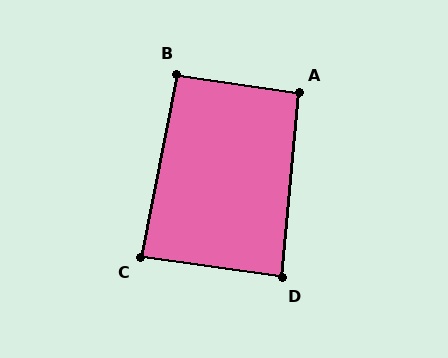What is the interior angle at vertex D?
Approximately 87 degrees (approximately right).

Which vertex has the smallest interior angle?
C, at approximately 87 degrees.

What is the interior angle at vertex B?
Approximately 93 degrees (approximately right).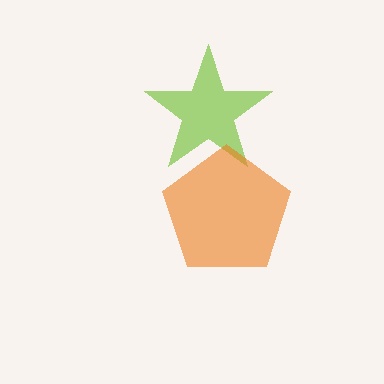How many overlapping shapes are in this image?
There are 2 overlapping shapes in the image.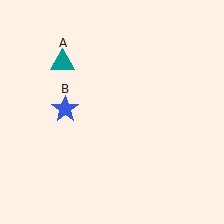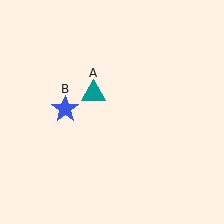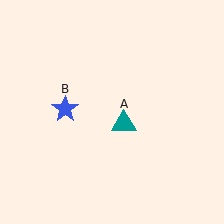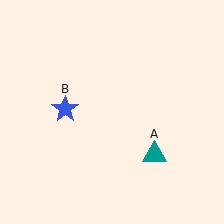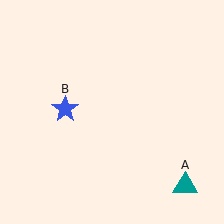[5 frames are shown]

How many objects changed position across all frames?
1 object changed position: teal triangle (object A).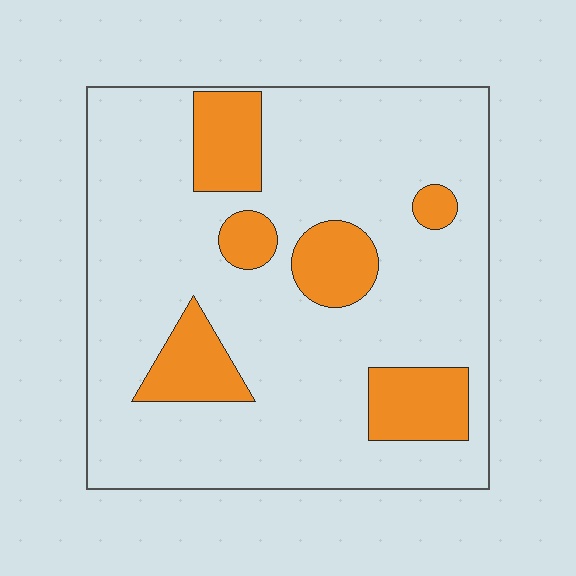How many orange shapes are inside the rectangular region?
6.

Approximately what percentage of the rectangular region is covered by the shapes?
Approximately 20%.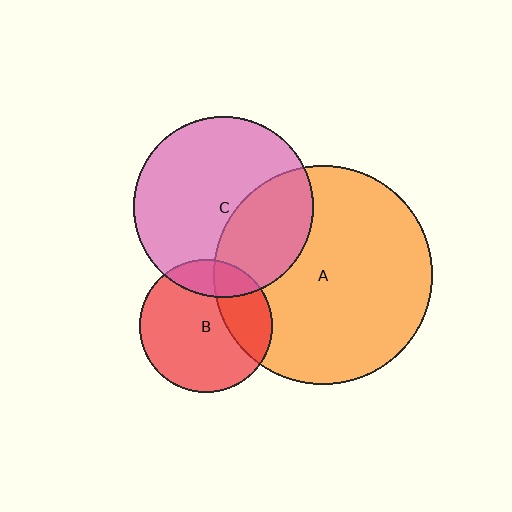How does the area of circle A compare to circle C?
Approximately 1.5 times.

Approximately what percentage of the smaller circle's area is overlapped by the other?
Approximately 30%.